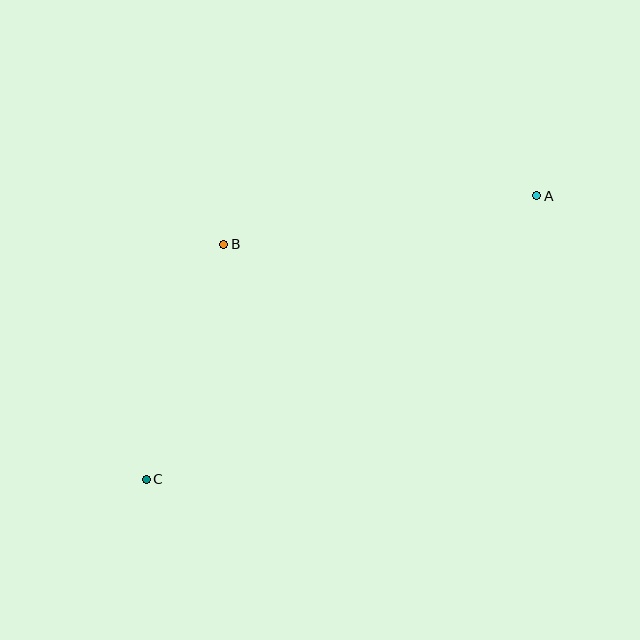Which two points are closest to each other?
Points B and C are closest to each other.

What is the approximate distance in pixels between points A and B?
The distance between A and B is approximately 316 pixels.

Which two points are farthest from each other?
Points A and C are farthest from each other.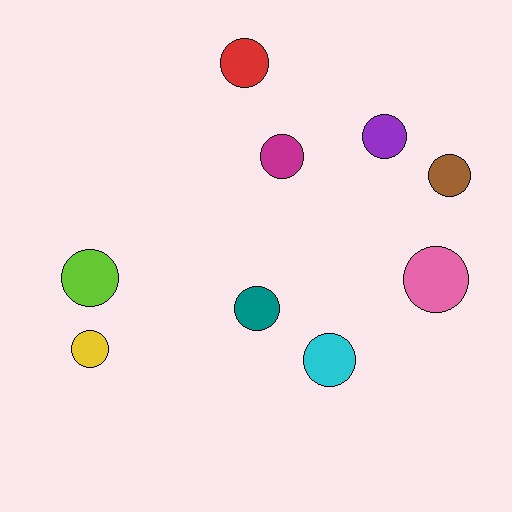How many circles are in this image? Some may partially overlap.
There are 9 circles.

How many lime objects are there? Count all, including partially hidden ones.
There is 1 lime object.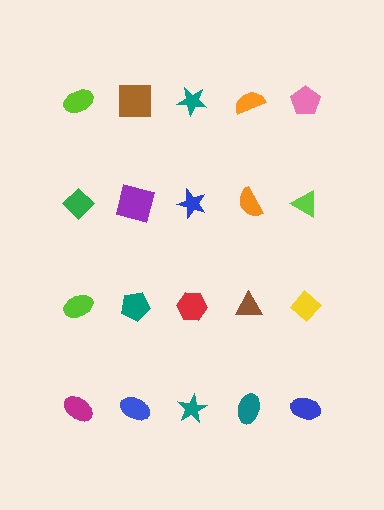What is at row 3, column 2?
A teal pentagon.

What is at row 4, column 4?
A teal ellipse.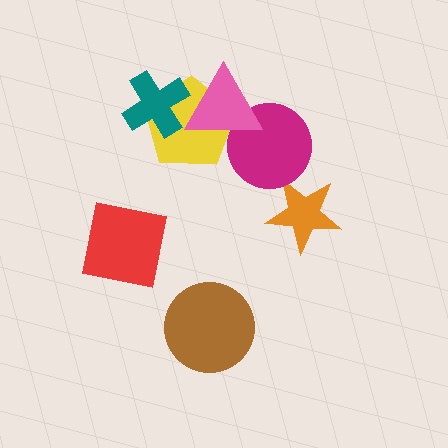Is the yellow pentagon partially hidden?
Yes, it is partially covered by another shape.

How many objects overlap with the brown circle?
0 objects overlap with the brown circle.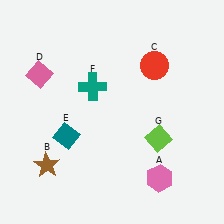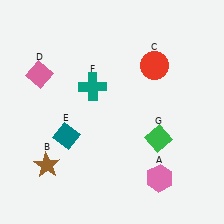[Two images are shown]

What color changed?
The diamond (G) changed from lime in Image 1 to green in Image 2.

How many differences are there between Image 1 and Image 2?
There is 1 difference between the two images.